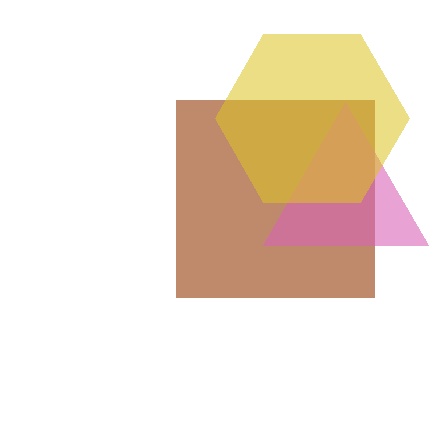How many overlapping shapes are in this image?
There are 3 overlapping shapes in the image.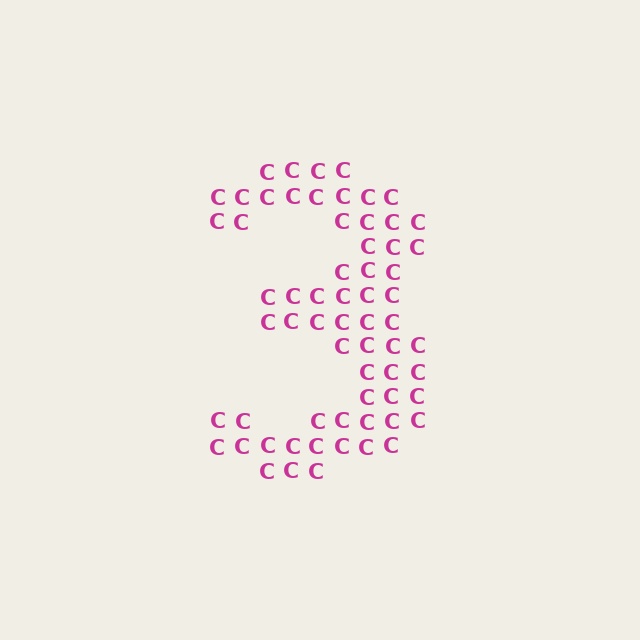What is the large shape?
The large shape is the digit 3.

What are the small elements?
The small elements are letter C's.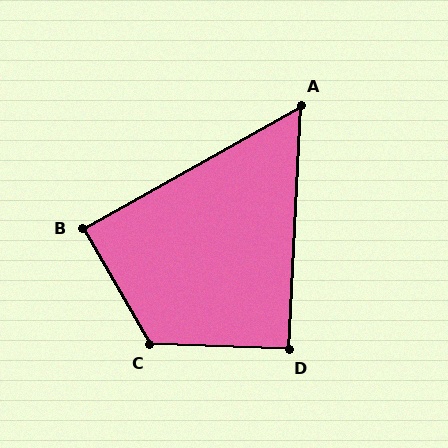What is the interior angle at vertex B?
Approximately 89 degrees (approximately right).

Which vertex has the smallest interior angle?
A, at approximately 58 degrees.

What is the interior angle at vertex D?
Approximately 91 degrees (approximately right).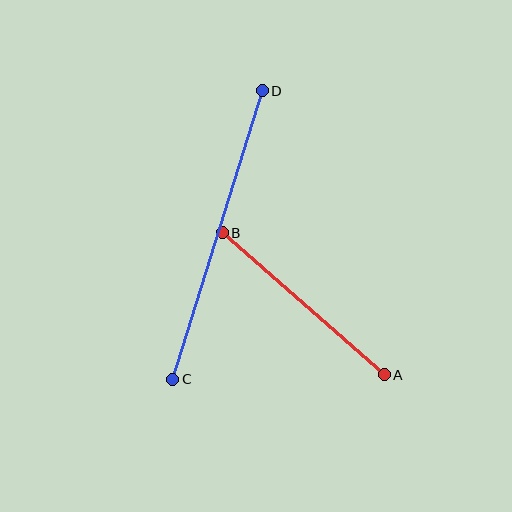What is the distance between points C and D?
The distance is approximately 302 pixels.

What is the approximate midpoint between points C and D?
The midpoint is at approximately (217, 235) pixels.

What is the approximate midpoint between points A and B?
The midpoint is at approximately (303, 304) pixels.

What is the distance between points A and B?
The distance is approximately 216 pixels.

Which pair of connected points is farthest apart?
Points C and D are farthest apart.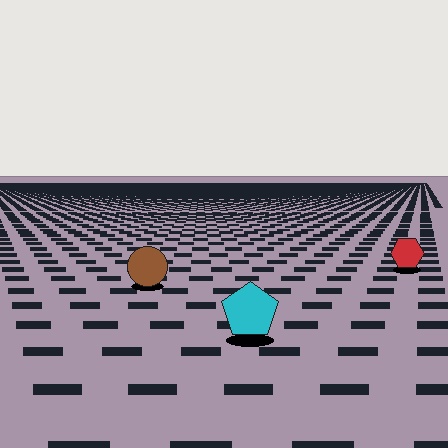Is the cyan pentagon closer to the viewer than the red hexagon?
Yes. The cyan pentagon is closer — you can tell from the texture gradient: the ground texture is coarser near it.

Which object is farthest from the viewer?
The red hexagon is farthest from the viewer. It appears smaller and the ground texture around it is denser.